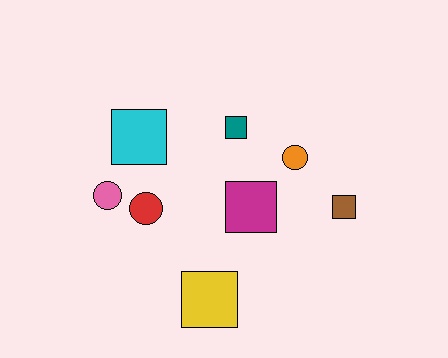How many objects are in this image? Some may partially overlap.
There are 8 objects.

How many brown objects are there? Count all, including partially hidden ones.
There is 1 brown object.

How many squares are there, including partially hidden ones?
There are 5 squares.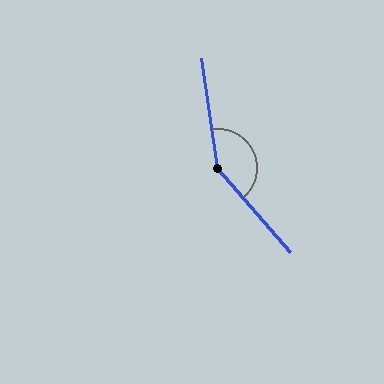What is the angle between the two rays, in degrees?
Approximately 147 degrees.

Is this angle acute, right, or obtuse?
It is obtuse.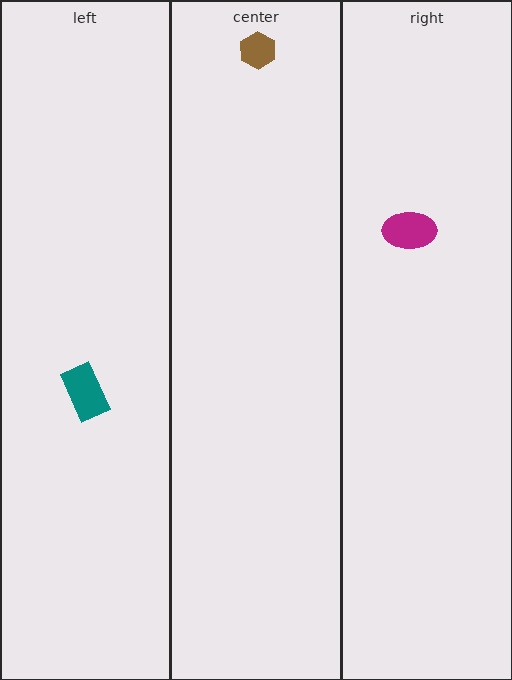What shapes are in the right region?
The magenta ellipse.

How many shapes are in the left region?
1.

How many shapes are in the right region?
1.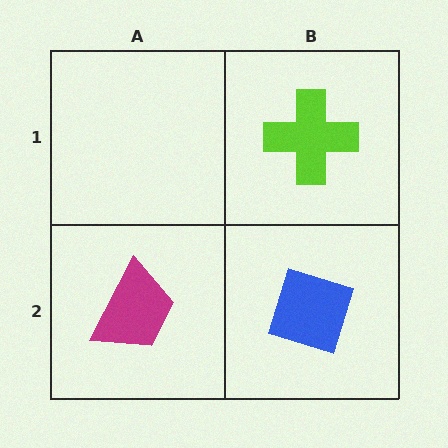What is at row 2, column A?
A magenta trapezoid.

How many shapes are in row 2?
2 shapes.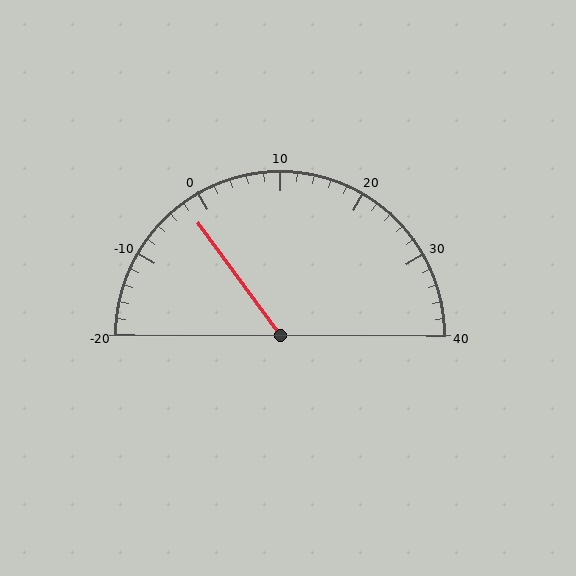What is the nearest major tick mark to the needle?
The nearest major tick mark is 0.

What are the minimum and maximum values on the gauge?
The gauge ranges from -20 to 40.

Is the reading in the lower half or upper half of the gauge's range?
The reading is in the lower half of the range (-20 to 40).